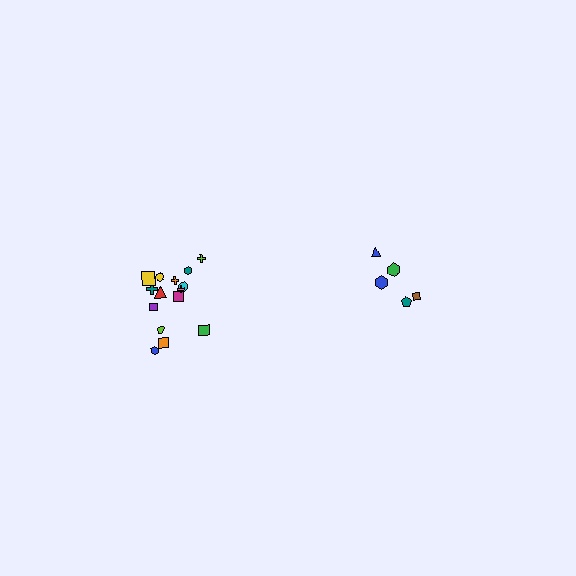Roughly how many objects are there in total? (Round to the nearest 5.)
Roughly 20 objects in total.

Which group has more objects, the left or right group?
The left group.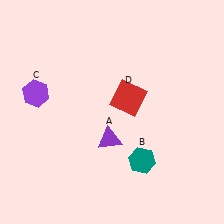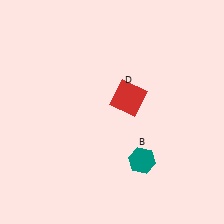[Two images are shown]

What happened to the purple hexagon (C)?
The purple hexagon (C) was removed in Image 2. It was in the top-left area of Image 1.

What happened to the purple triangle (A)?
The purple triangle (A) was removed in Image 2. It was in the bottom-left area of Image 1.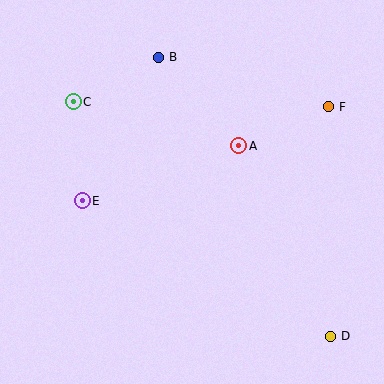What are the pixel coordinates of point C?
Point C is at (73, 102).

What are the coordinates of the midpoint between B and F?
The midpoint between B and F is at (244, 82).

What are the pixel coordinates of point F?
Point F is at (329, 107).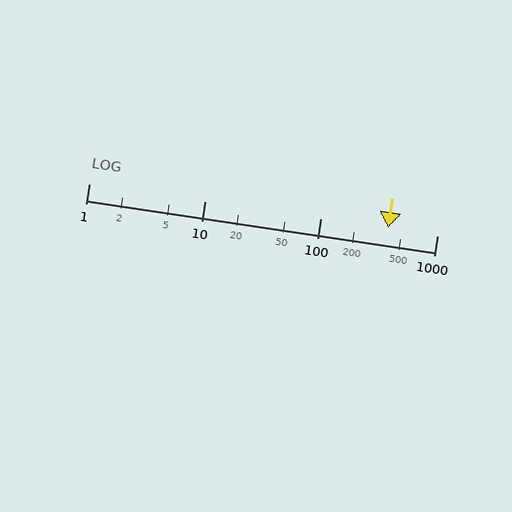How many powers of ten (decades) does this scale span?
The scale spans 3 decades, from 1 to 1000.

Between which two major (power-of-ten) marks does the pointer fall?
The pointer is between 100 and 1000.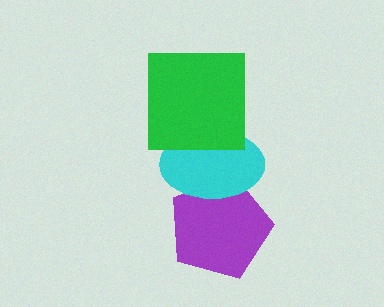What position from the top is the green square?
The green square is 1st from the top.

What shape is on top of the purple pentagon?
The cyan ellipse is on top of the purple pentagon.